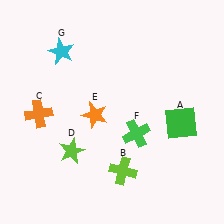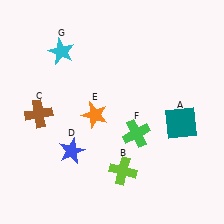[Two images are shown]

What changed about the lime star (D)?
In Image 1, D is lime. In Image 2, it changed to blue.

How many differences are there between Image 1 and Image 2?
There are 3 differences between the two images.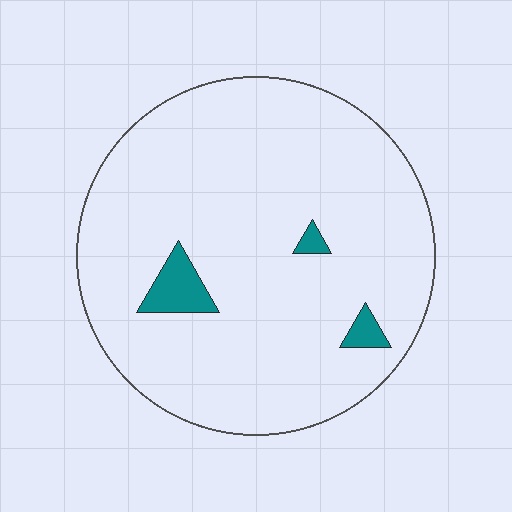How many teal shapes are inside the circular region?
3.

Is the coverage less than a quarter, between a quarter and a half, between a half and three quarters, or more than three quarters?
Less than a quarter.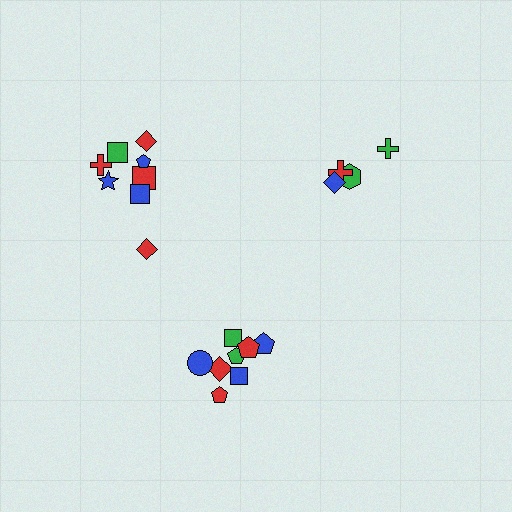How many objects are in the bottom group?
There are 8 objects.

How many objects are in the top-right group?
There are 4 objects.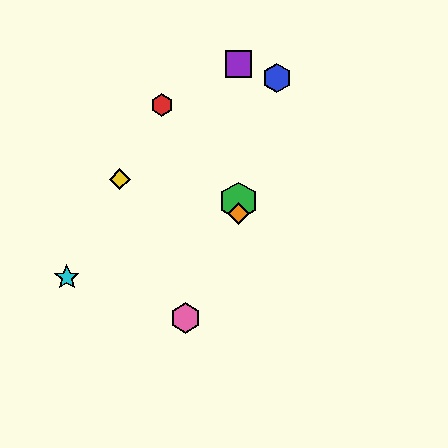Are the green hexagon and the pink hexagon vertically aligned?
No, the green hexagon is at x≈238 and the pink hexagon is at x≈185.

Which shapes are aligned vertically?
The green hexagon, the purple square, the orange diamond are aligned vertically.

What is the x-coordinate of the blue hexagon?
The blue hexagon is at x≈277.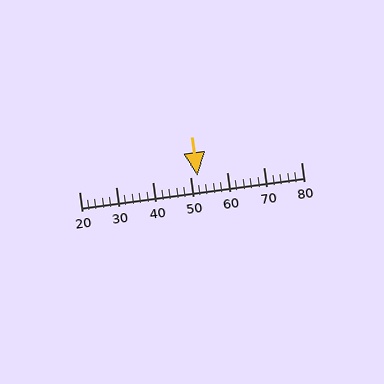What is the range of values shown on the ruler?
The ruler shows values from 20 to 80.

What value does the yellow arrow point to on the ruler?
The yellow arrow points to approximately 52.